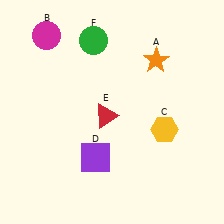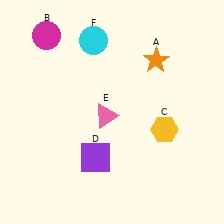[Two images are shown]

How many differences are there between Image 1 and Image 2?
There are 2 differences between the two images.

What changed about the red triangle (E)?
In Image 1, E is red. In Image 2, it changed to pink.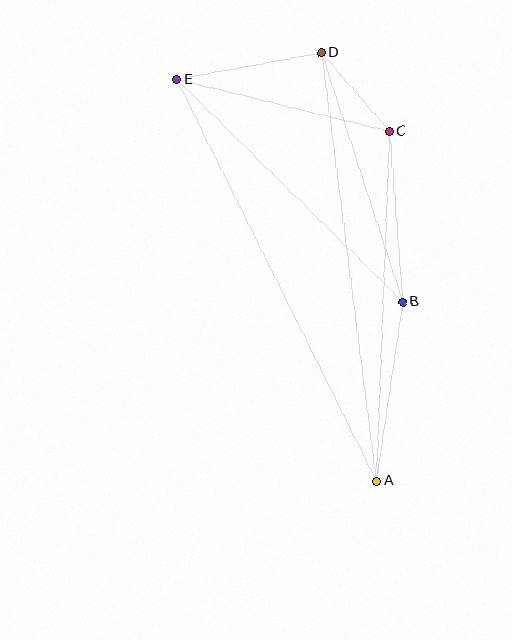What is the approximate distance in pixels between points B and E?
The distance between B and E is approximately 317 pixels.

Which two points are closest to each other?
Points C and D are closest to each other.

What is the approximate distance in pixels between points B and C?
The distance between B and C is approximately 171 pixels.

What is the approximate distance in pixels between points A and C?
The distance between A and C is approximately 350 pixels.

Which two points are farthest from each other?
Points A and E are farthest from each other.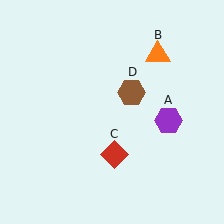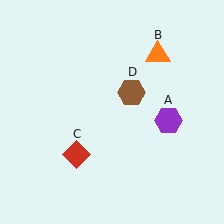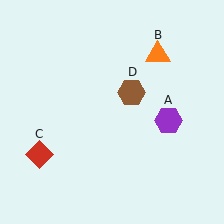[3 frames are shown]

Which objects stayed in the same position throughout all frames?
Purple hexagon (object A) and orange triangle (object B) and brown hexagon (object D) remained stationary.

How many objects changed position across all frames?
1 object changed position: red diamond (object C).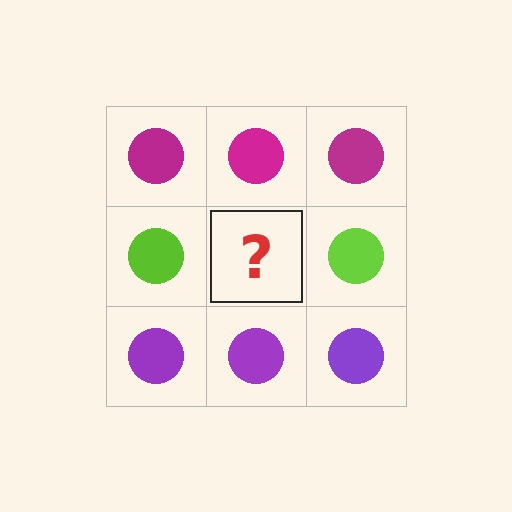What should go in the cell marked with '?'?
The missing cell should contain a lime circle.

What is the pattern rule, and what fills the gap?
The rule is that each row has a consistent color. The gap should be filled with a lime circle.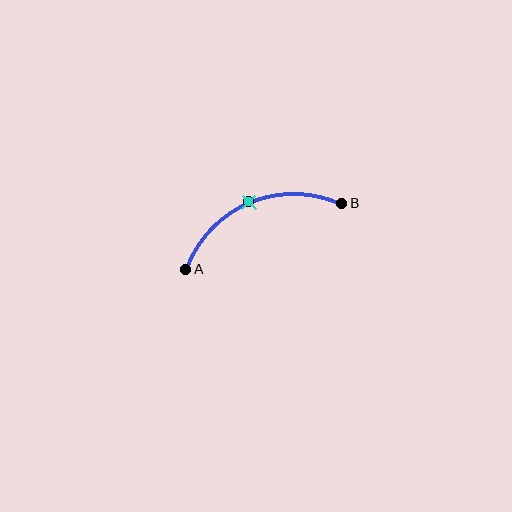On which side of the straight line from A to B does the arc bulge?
The arc bulges above the straight line connecting A and B.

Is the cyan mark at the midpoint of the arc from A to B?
Yes. The cyan mark lies on the arc at equal arc-length from both A and B — it is the arc midpoint.